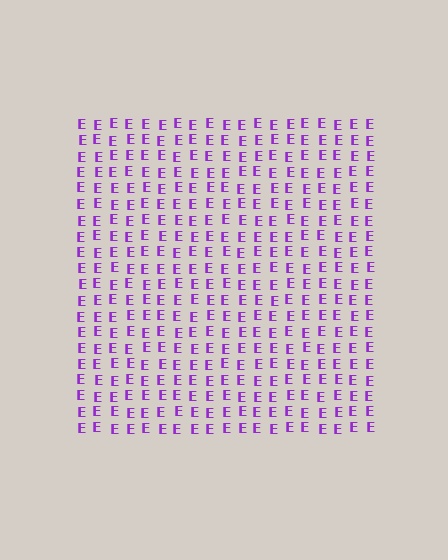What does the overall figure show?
The overall figure shows a square.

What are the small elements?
The small elements are letter E's.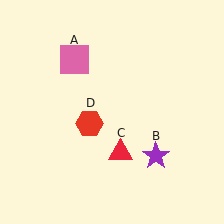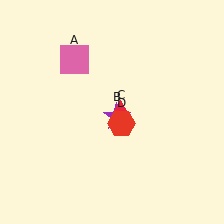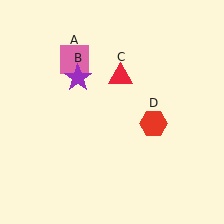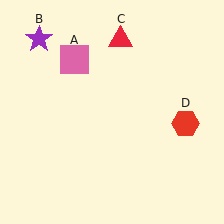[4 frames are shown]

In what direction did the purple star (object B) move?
The purple star (object B) moved up and to the left.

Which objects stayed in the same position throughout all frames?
Pink square (object A) remained stationary.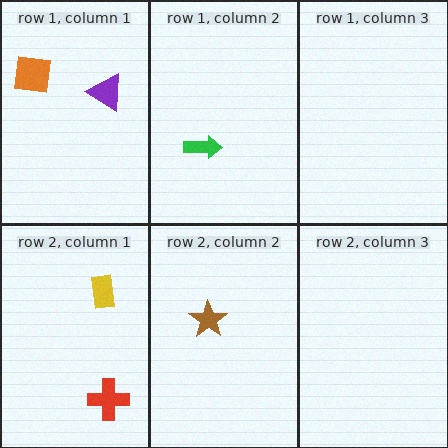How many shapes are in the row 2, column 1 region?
2.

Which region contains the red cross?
The row 2, column 1 region.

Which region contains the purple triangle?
The row 1, column 1 region.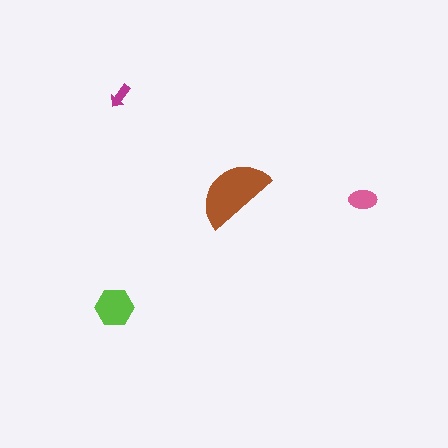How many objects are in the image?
There are 4 objects in the image.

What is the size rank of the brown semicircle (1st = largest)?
1st.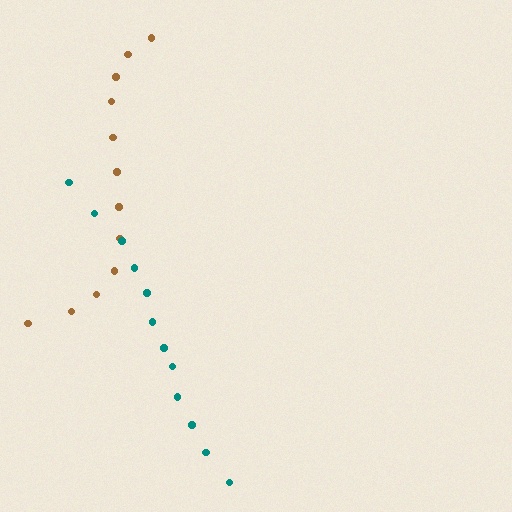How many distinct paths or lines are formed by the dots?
There are 2 distinct paths.